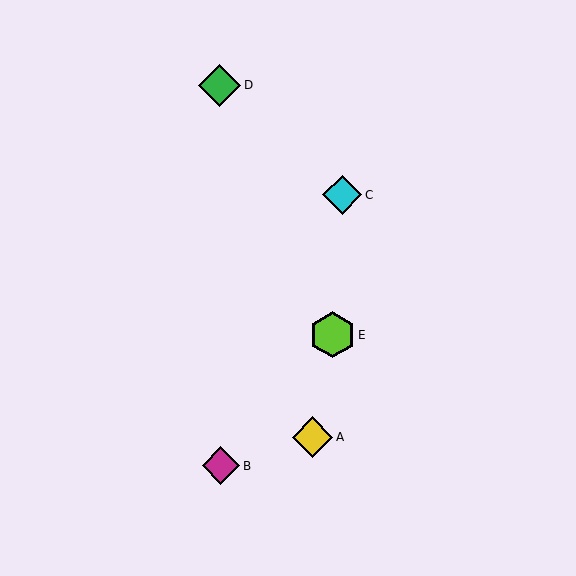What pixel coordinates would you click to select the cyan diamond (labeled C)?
Click at (342, 195) to select the cyan diamond C.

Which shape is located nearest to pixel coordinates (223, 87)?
The green diamond (labeled D) at (220, 85) is nearest to that location.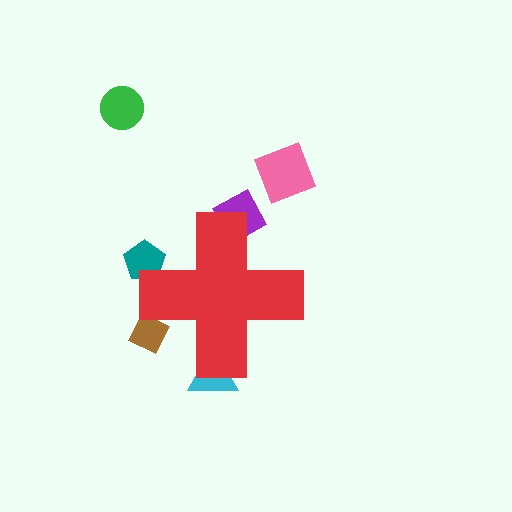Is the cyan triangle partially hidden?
Yes, the cyan triangle is partially hidden behind the red cross.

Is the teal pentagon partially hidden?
Yes, the teal pentagon is partially hidden behind the red cross.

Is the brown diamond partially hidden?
Yes, the brown diamond is partially hidden behind the red cross.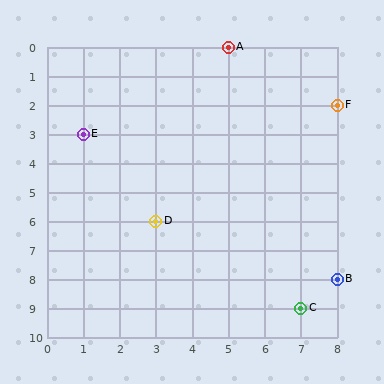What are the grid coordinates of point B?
Point B is at grid coordinates (8, 8).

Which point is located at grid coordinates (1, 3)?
Point E is at (1, 3).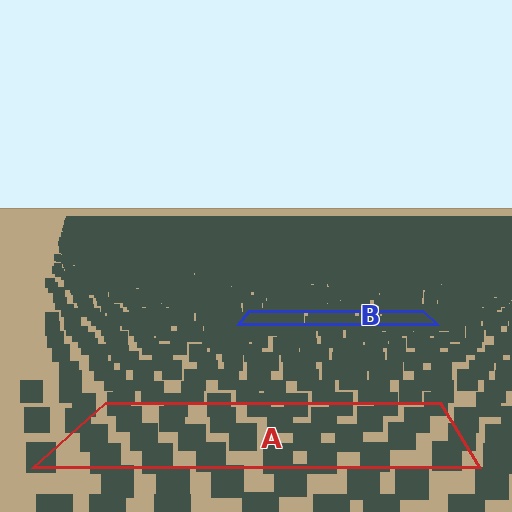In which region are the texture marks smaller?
The texture marks are smaller in region B, because it is farther away.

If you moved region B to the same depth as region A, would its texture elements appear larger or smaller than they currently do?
They would appear larger. At a closer depth, the same texture elements are projected at a bigger on-screen size.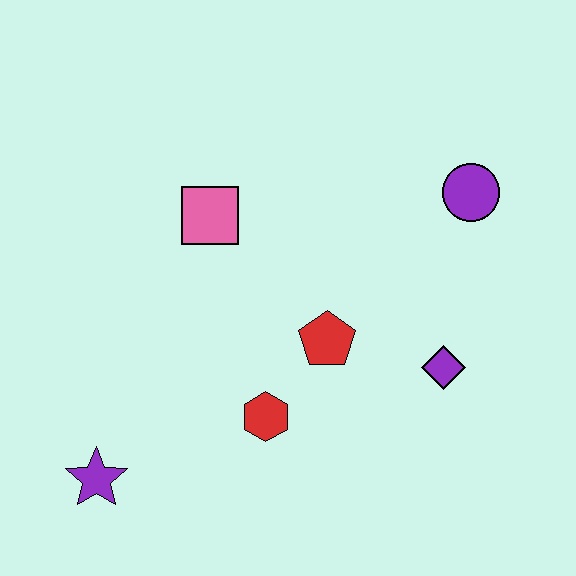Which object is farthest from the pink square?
The purple star is farthest from the pink square.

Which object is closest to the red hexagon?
The red pentagon is closest to the red hexagon.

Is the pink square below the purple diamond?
No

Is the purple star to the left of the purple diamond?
Yes